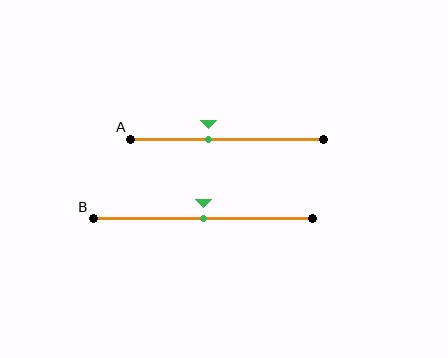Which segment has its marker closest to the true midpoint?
Segment B has its marker closest to the true midpoint.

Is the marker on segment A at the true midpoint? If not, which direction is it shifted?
No, the marker on segment A is shifted to the left by about 10% of the segment length.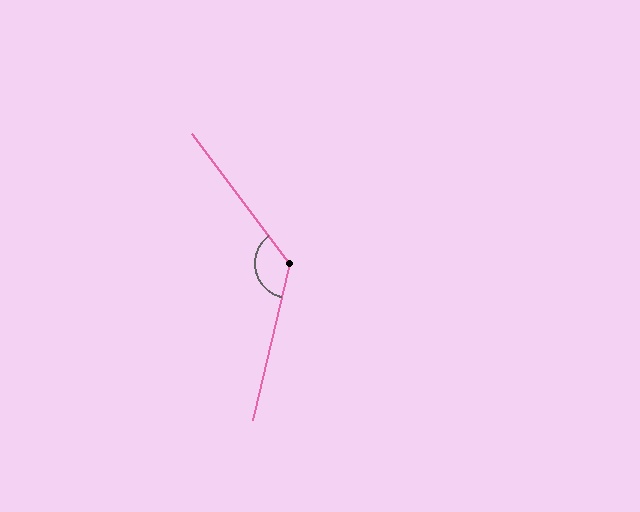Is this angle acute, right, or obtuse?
It is obtuse.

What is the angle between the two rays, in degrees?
Approximately 130 degrees.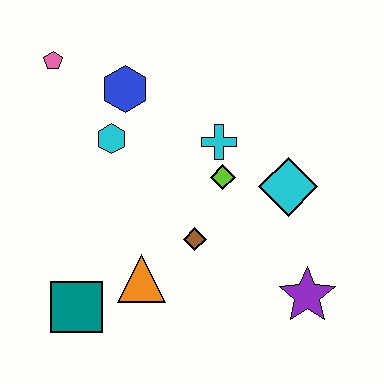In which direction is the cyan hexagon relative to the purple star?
The cyan hexagon is to the left of the purple star.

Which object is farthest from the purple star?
The pink pentagon is farthest from the purple star.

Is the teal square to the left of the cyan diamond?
Yes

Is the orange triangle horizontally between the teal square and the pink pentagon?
No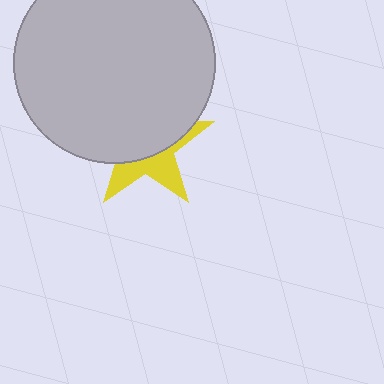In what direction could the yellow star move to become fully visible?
The yellow star could move down. That would shift it out from behind the light gray circle entirely.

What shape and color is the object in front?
The object in front is a light gray circle.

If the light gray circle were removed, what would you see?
You would see the complete yellow star.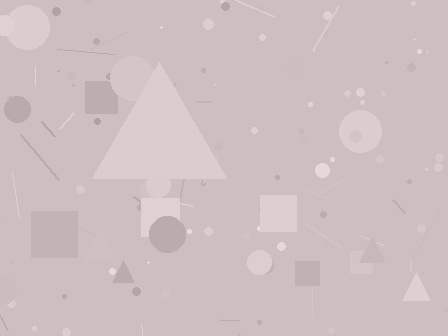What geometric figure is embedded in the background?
A triangle is embedded in the background.